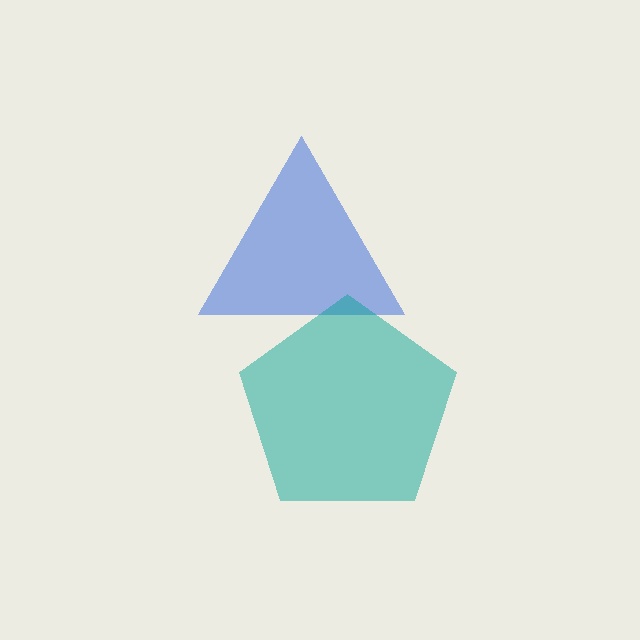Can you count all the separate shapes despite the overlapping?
Yes, there are 2 separate shapes.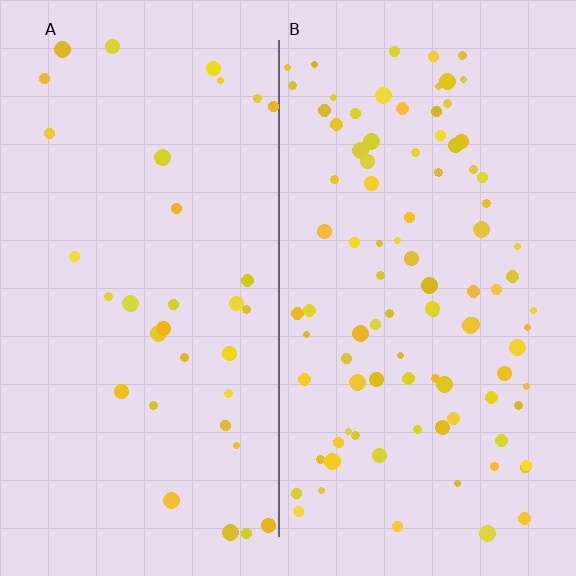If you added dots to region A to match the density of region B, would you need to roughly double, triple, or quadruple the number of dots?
Approximately triple.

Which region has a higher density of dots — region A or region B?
B (the right).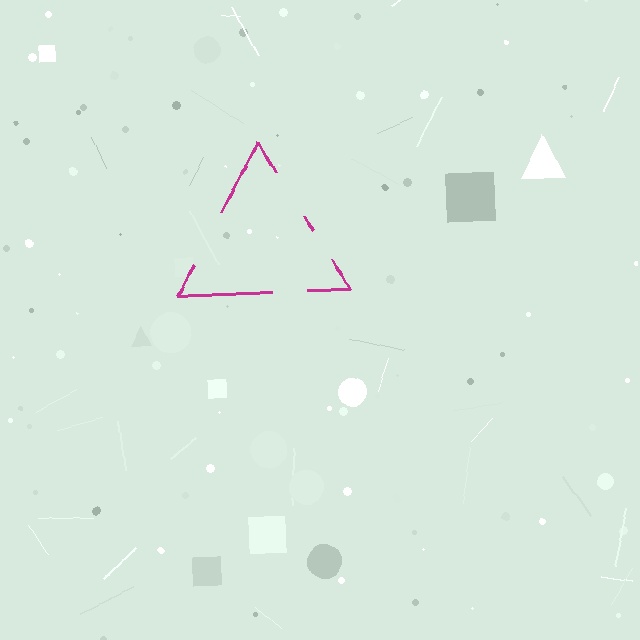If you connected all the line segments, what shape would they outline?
They would outline a triangle.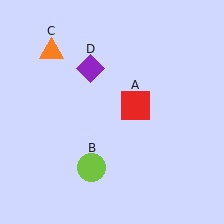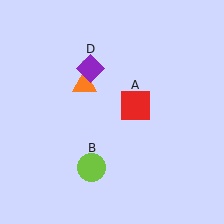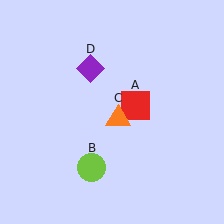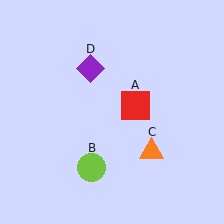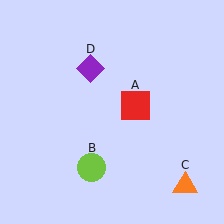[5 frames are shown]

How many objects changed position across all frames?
1 object changed position: orange triangle (object C).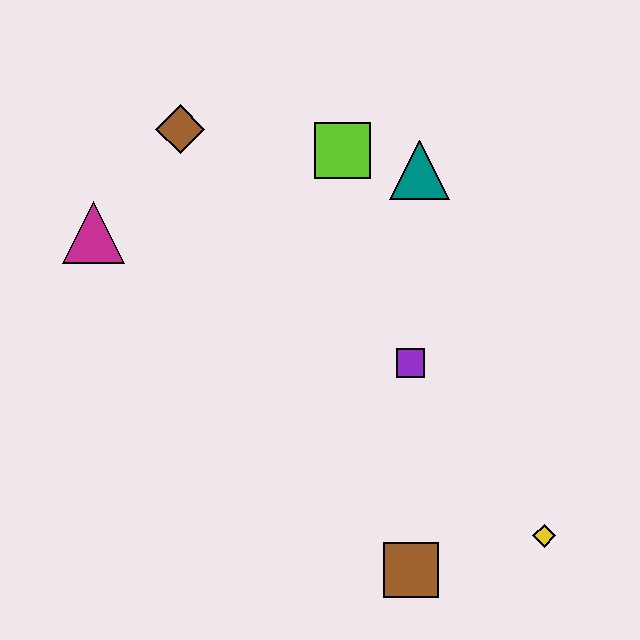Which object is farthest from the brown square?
The brown diamond is farthest from the brown square.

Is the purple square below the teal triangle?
Yes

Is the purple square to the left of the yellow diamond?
Yes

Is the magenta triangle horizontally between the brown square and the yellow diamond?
No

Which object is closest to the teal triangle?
The lime square is closest to the teal triangle.